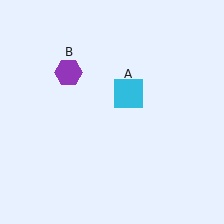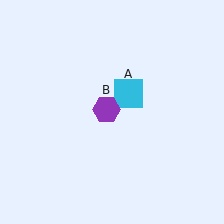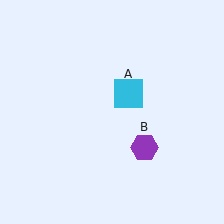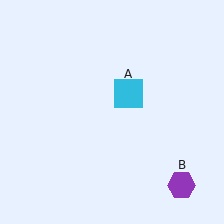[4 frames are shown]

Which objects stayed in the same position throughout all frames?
Cyan square (object A) remained stationary.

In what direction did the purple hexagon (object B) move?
The purple hexagon (object B) moved down and to the right.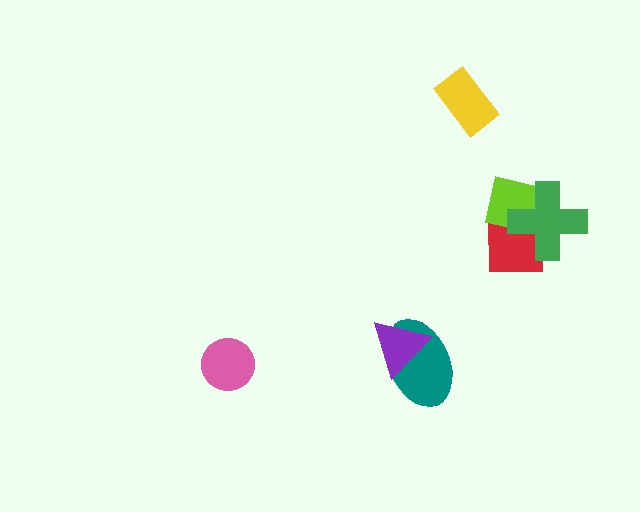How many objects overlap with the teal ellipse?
1 object overlaps with the teal ellipse.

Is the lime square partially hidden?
Yes, it is partially covered by another shape.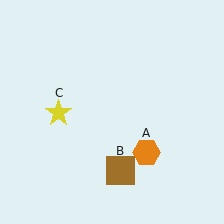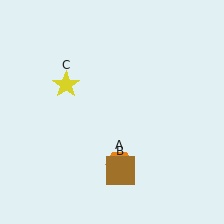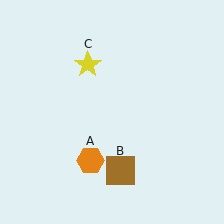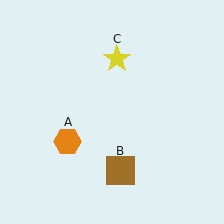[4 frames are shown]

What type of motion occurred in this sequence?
The orange hexagon (object A), yellow star (object C) rotated clockwise around the center of the scene.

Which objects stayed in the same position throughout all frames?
Brown square (object B) remained stationary.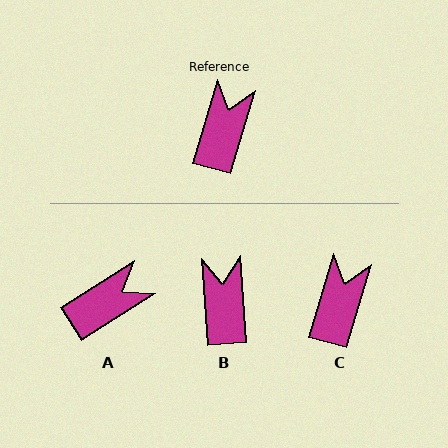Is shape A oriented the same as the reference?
No, it is off by about 41 degrees.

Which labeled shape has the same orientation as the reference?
C.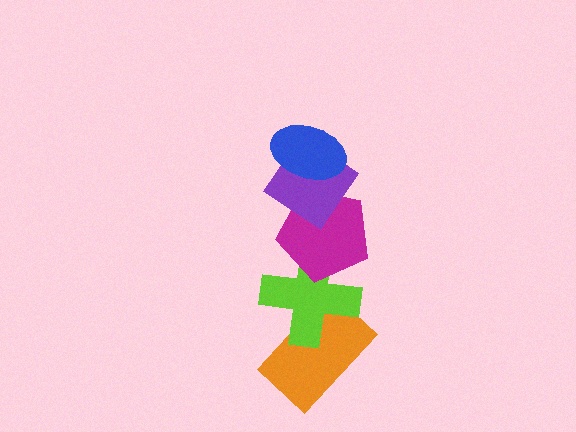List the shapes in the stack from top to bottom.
From top to bottom: the blue ellipse, the purple diamond, the magenta pentagon, the lime cross, the orange rectangle.